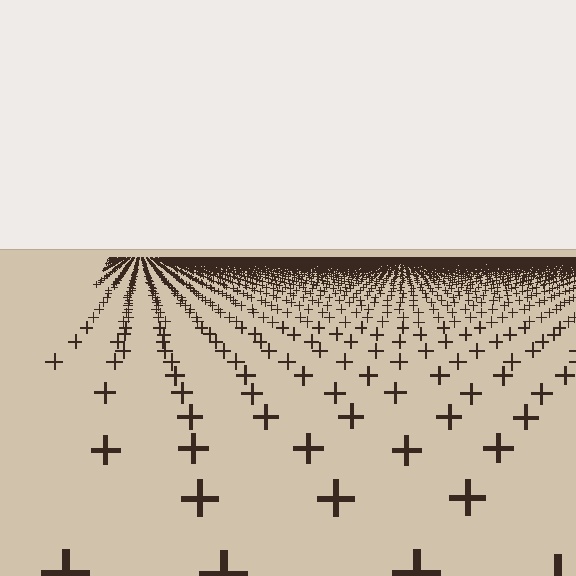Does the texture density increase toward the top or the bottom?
Density increases toward the top.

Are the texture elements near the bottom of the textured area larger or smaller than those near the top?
Larger. Near the bottom, elements are closer to the viewer and appear at a bigger on-screen size.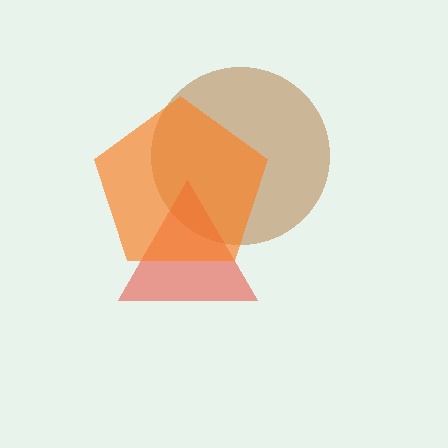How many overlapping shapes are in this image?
There are 3 overlapping shapes in the image.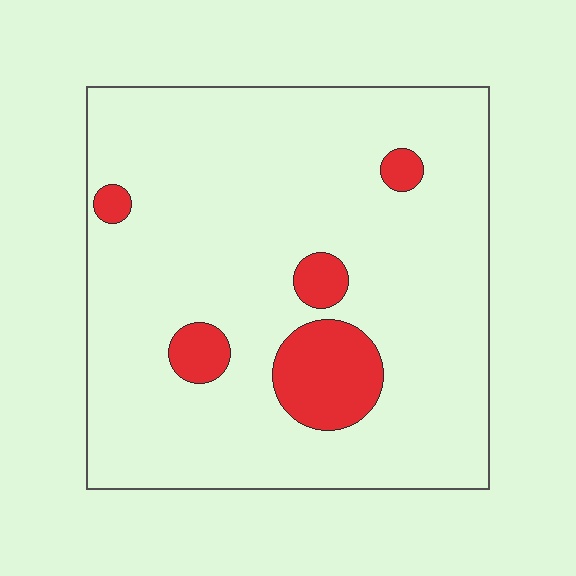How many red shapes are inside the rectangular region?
5.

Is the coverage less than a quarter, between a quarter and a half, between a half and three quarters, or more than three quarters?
Less than a quarter.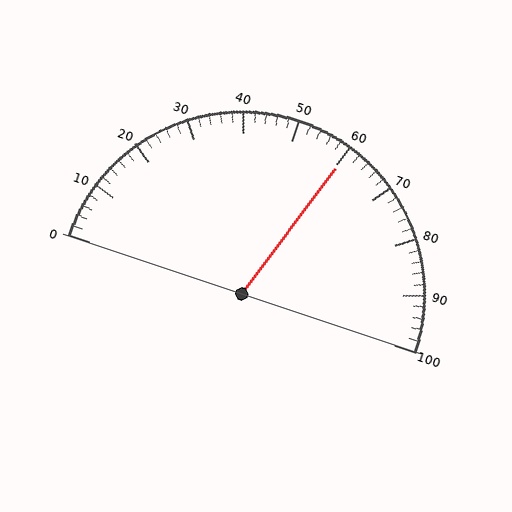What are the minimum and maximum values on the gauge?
The gauge ranges from 0 to 100.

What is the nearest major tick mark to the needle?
The nearest major tick mark is 60.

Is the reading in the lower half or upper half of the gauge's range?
The reading is in the upper half of the range (0 to 100).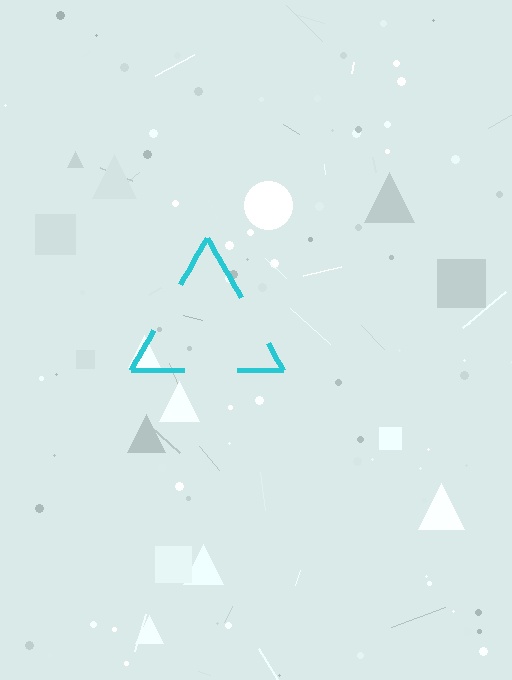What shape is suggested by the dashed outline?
The dashed outline suggests a triangle.